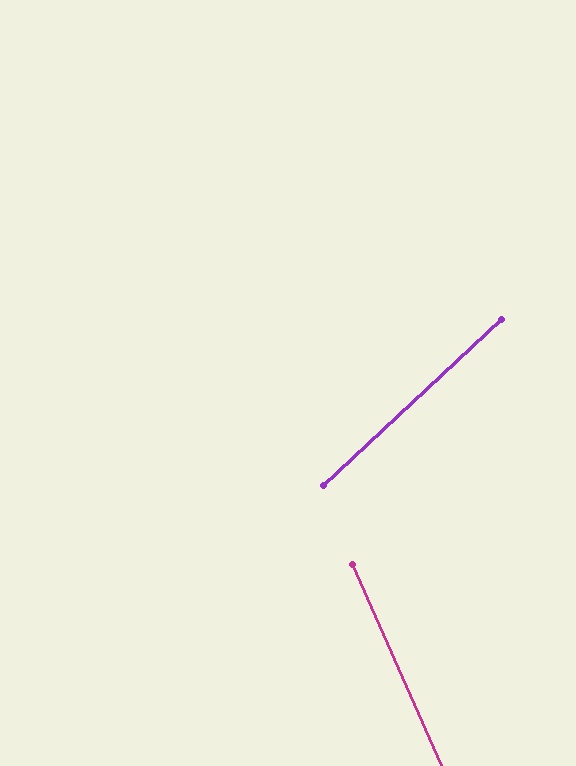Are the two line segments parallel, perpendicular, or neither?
Neither parallel nor perpendicular — they differ by about 71°.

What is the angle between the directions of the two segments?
Approximately 71 degrees.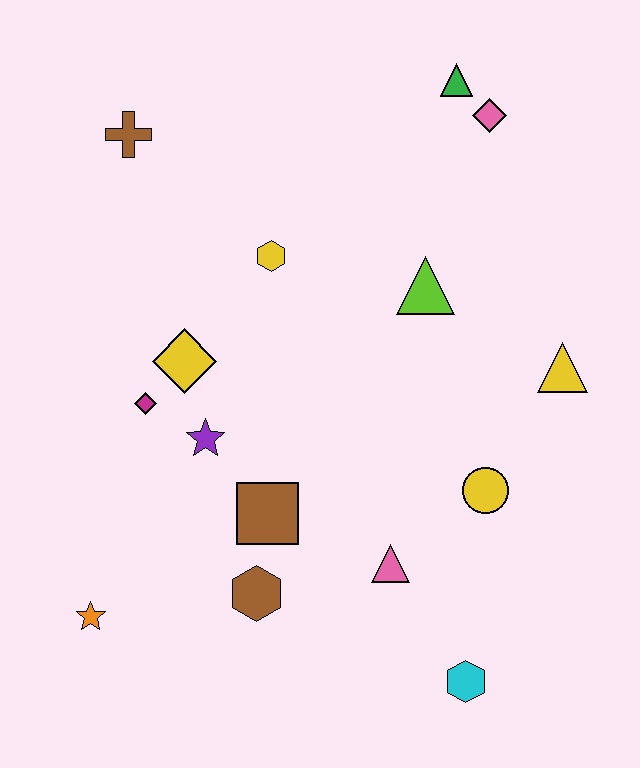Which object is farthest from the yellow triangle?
The orange star is farthest from the yellow triangle.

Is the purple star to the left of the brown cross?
No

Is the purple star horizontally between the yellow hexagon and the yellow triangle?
No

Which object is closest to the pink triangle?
The yellow circle is closest to the pink triangle.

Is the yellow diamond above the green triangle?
No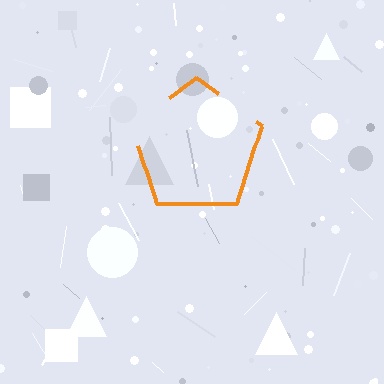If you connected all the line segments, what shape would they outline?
They would outline a pentagon.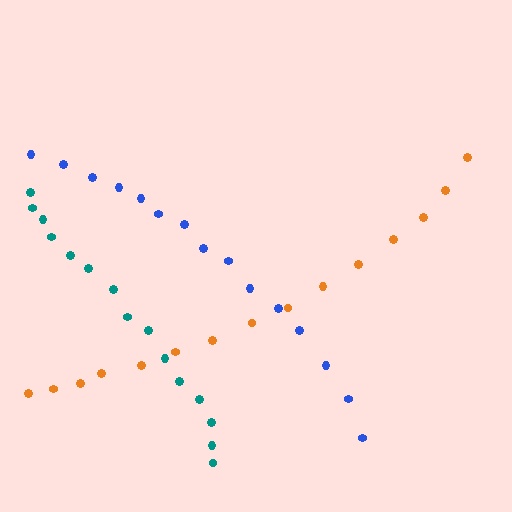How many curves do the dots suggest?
There are 3 distinct paths.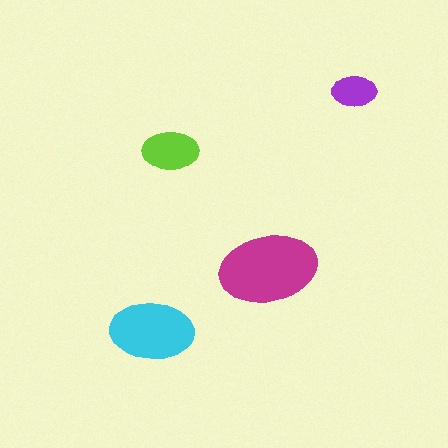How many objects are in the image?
There are 4 objects in the image.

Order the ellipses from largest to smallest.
the magenta one, the cyan one, the lime one, the purple one.